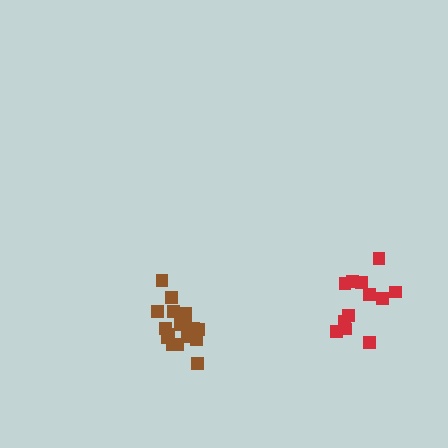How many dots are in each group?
Group 1: 12 dots, Group 2: 18 dots (30 total).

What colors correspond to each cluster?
The clusters are colored: red, brown.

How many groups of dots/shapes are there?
There are 2 groups.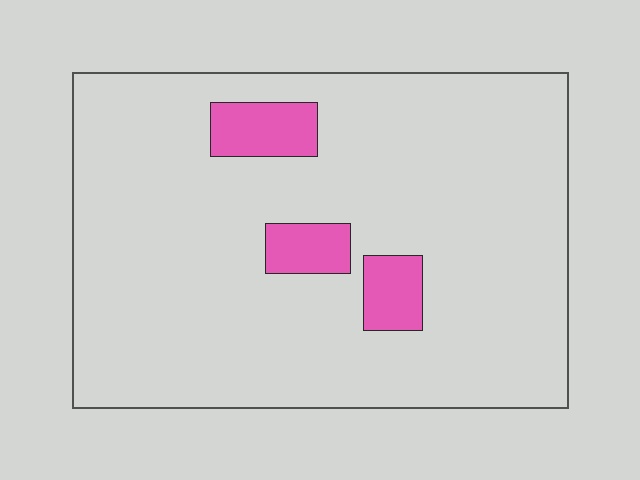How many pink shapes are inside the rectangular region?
3.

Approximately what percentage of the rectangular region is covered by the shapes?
Approximately 10%.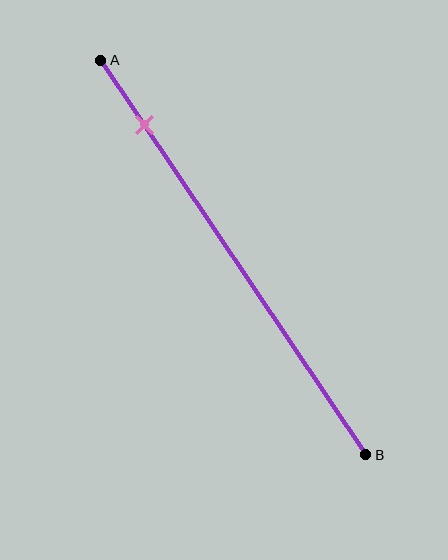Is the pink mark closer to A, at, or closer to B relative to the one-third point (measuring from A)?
The pink mark is closer to point A than the one-third point of segment AB.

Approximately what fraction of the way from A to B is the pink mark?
The pink mark is approximately 15% of the way from A to B.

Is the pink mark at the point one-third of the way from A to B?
No, the mark is at about 15% from A, not at the 33% one-third point.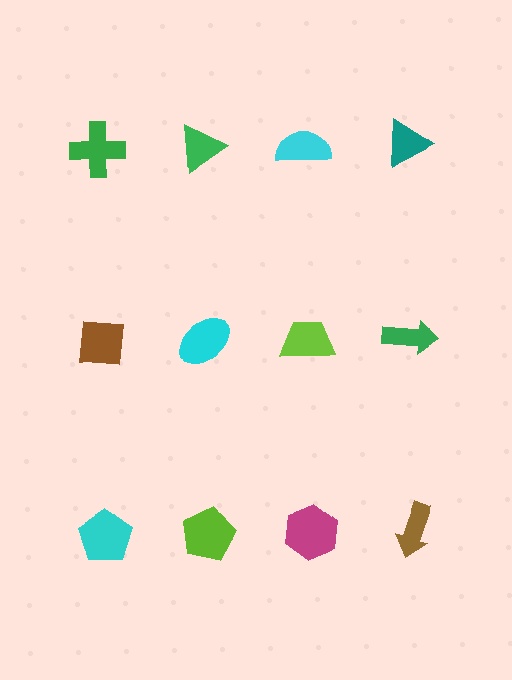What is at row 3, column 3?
A magenta hexagon.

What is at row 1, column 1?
A green cross.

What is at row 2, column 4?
A green arrow.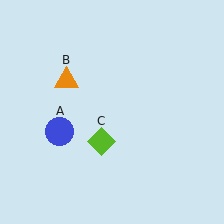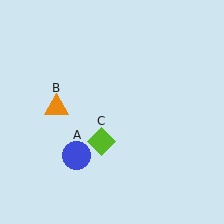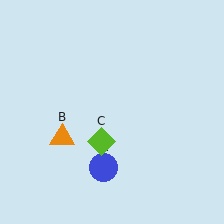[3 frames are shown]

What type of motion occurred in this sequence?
The blue circle (object A), orange triangle (object B) rotated counterclockwise around the center of the scene.